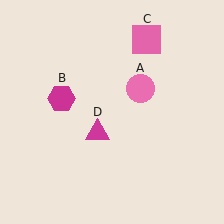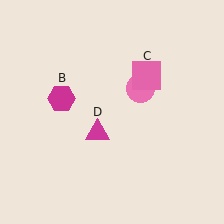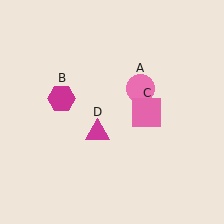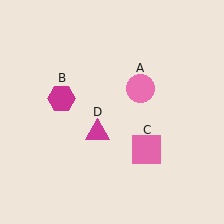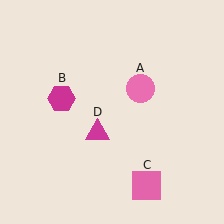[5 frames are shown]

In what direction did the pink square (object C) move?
The pink square (object C) moved down.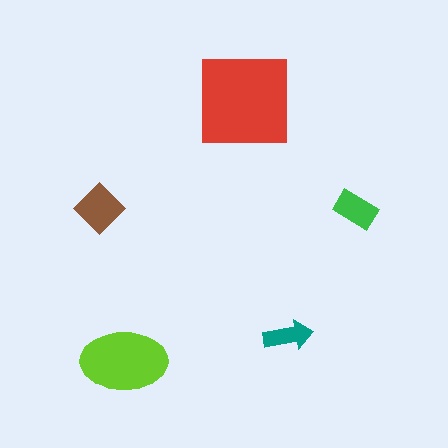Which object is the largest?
The red square.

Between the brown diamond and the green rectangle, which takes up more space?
The brown diamond.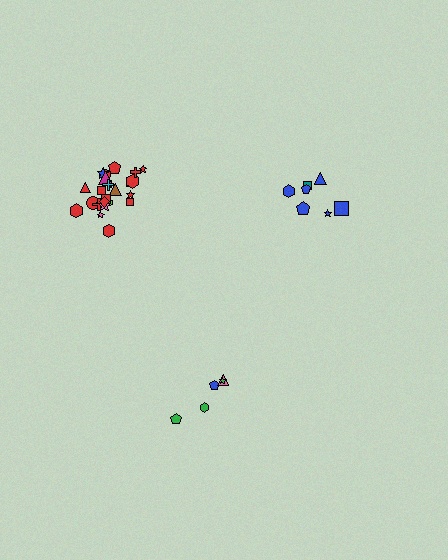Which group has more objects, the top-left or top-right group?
The top-left group.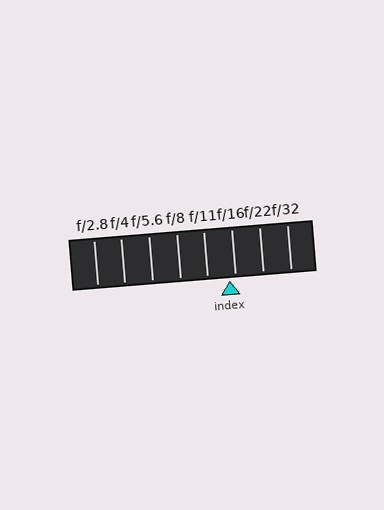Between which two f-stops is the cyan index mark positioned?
The index mark is between f/11 and f/16.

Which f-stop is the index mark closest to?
The index mark is closest to f/16.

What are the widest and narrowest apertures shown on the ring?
The widest aperture shown is f/2.8 and the narrowest is f/32.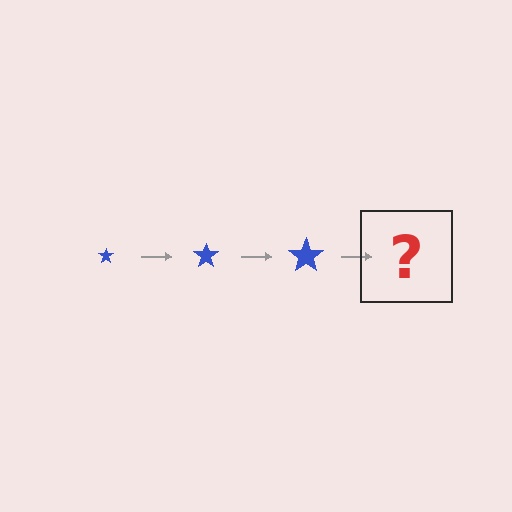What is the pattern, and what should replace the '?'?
The pattern is that the star gets progressively larger each step. The '?' should be a blue star, larger than the previous one.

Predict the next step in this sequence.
The next step is a blue star, larger than the previous one.